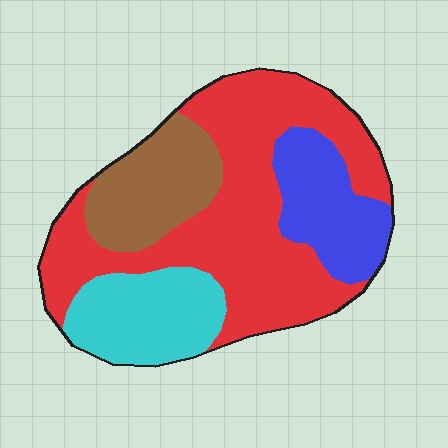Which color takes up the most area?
Red, at roughly 50%.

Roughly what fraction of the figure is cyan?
Cyan covers 17% of the figure.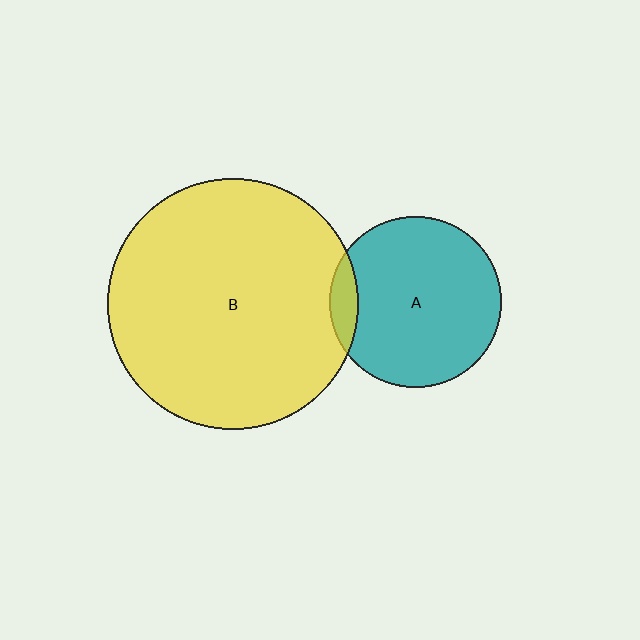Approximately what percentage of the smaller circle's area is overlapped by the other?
Approximately 10%.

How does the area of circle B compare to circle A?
Approximately 2.2 times.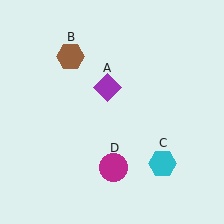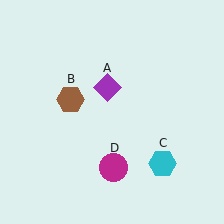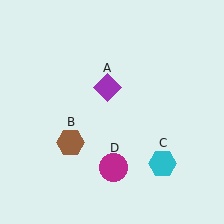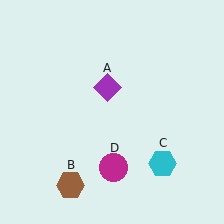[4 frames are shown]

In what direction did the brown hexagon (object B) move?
The brown hexagon (object B) moved down.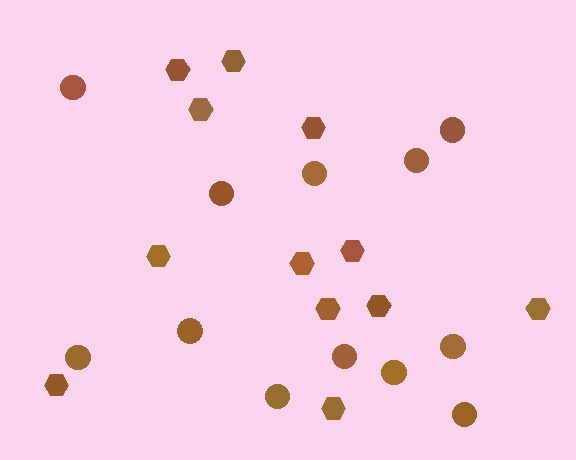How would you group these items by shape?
There are 2 groups: one group of hexagons (12) and one group of circles (12).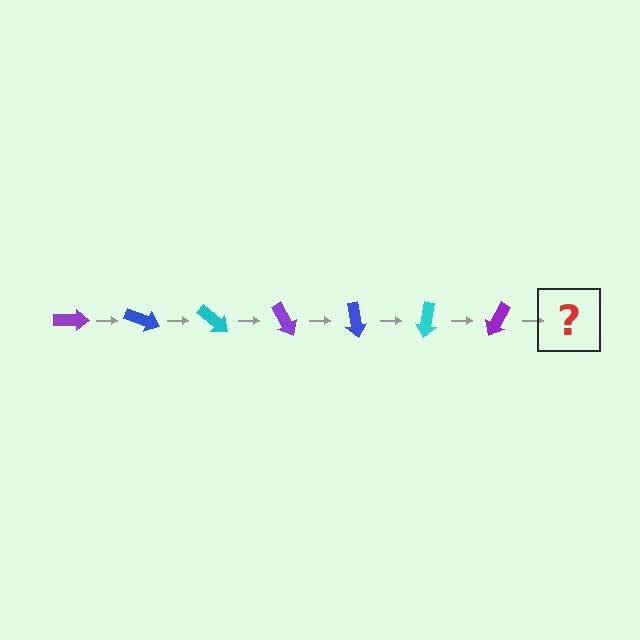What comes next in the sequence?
The next element should be a blue arrow, rotated 140 degrees from the start.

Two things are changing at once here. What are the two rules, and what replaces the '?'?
The two rules are that it rotates 20 degrees each step and the color cycles through purple, blue, and cyan. The '?' should be a blue arrow, rotated 140 degrees from the start.